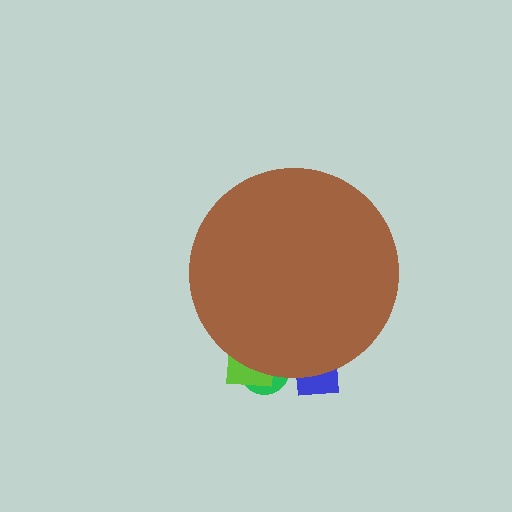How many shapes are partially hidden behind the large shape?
3 shapes are partially hidden.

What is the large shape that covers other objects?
A brown circle.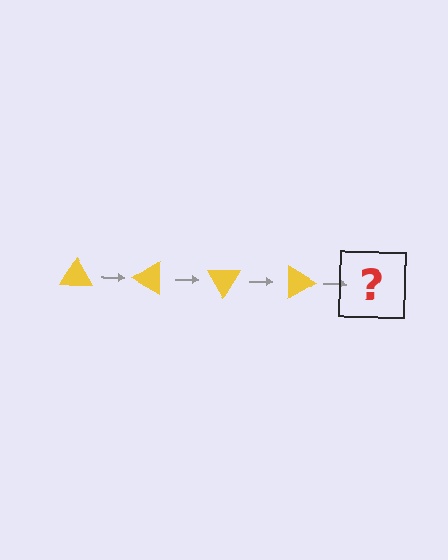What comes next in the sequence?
The next element should be a yellow triangle rotated 120 degrees.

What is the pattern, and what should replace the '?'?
The pattern is that the triangle rotates 30 degrees each step. The '?' should be a yellow triangle rotated 120 degrees.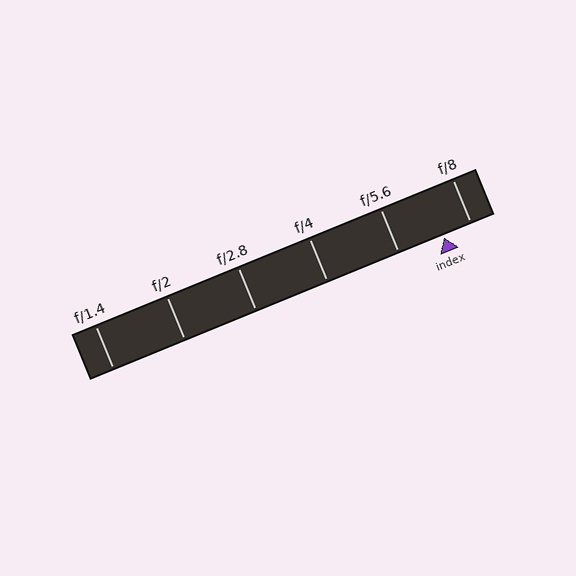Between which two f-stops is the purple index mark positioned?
The index mark is between f/5.6 and f/8.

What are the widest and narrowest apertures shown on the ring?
The widest aperture shown is f/1.4 and the narrowest is f/8.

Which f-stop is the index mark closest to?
The index mark is closest to f/8.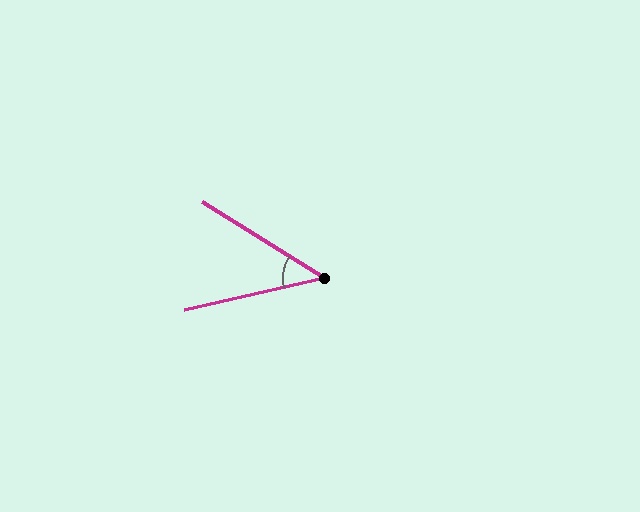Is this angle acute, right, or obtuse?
It is acute.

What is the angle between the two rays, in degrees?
Approximately 45 degrees.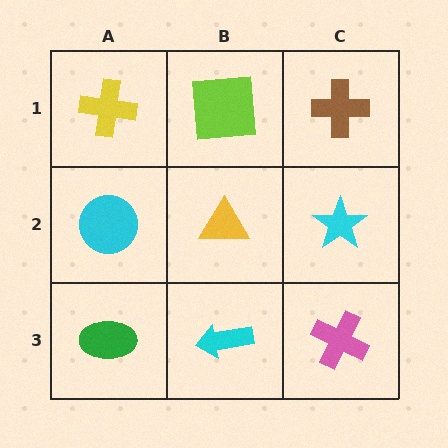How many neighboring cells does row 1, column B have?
3.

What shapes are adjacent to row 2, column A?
A yellow cross (row 1, column A), a green ellipse (row 3, column A), a yellow triangle (row 2, column B).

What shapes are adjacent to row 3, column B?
A yellow triangle (row 2, column B), a green ellipse (row 3, column A), a pink cross (row 3, column C).